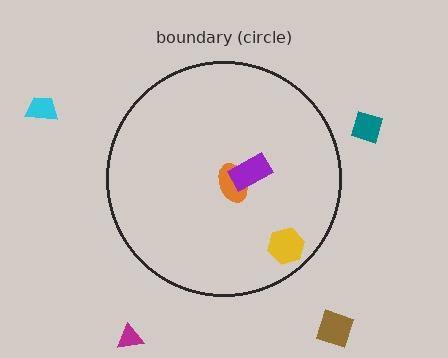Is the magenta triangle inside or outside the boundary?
Outside.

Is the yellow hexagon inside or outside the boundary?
Inside.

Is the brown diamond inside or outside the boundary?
Outside.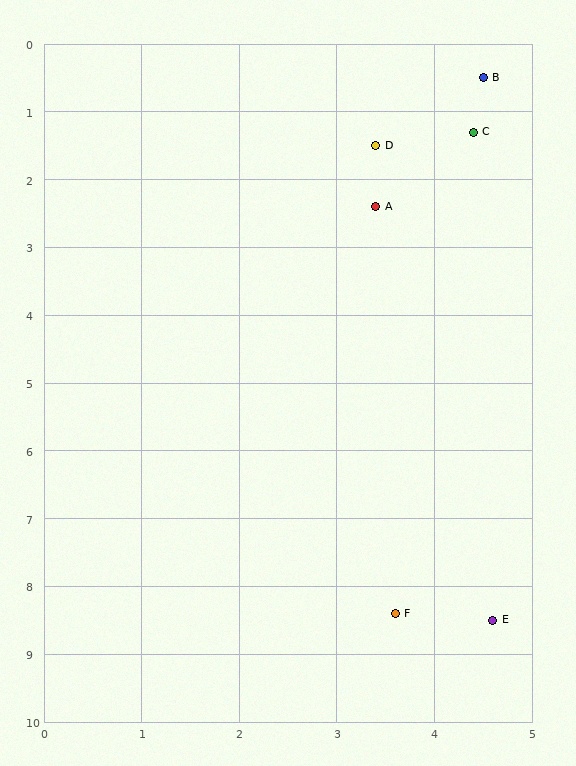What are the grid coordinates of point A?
Point A is at approximately (3.4, 2.4).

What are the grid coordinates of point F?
Point F is at approximately (3.6, 8.4).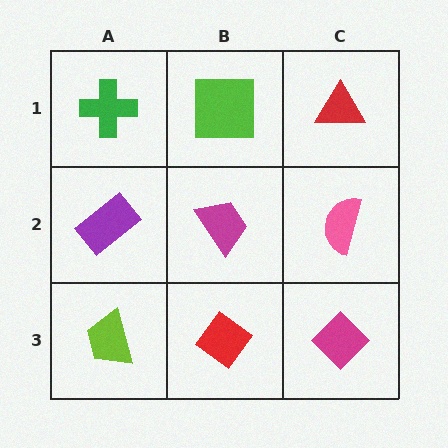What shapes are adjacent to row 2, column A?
A green cross (row 1, column A), a lime trapezoid (row 3, column A), a magenta trapezoid (row 2, column B).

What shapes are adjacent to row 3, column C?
A pink semicircle (row 2, column C), a red diamond (row 3, column B).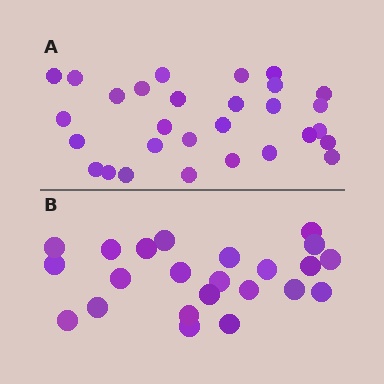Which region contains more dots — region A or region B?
Region A (the top region) has more dots.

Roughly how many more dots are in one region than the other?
Region A has about 6 more dots than region B.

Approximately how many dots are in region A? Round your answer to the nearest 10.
About 30 dots. (The exact count is 29, which rounds to 30.)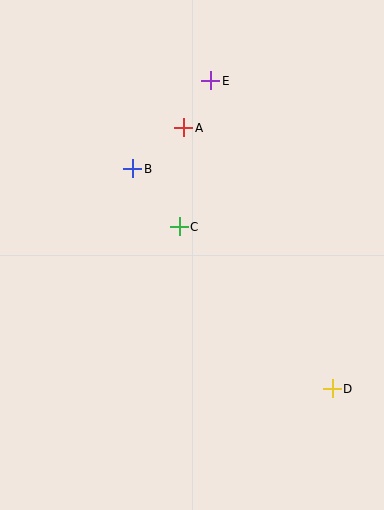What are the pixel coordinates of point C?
Point C is at (179, 227).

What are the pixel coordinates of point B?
Point B is at (133, 169).